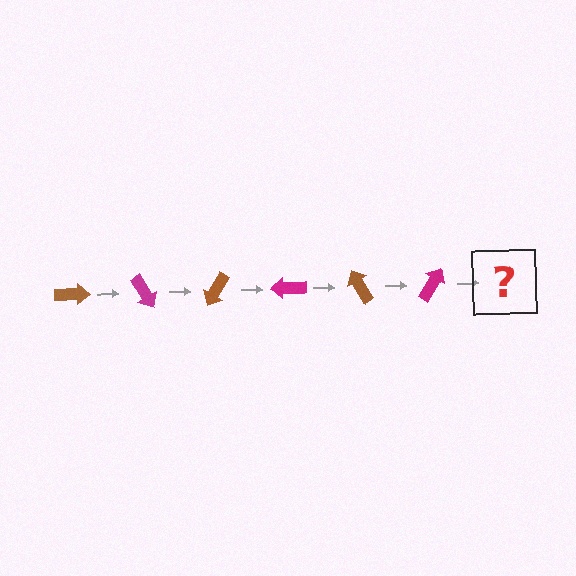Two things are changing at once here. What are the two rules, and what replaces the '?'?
The two rules are that it rotates 60 degrees each step and the color cycles through brown and magenta. The '?' should be a brown arrow, rotated 360 degrees from the start.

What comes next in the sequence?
The next element should be a brown arrow, rotated 360 degrees from the start.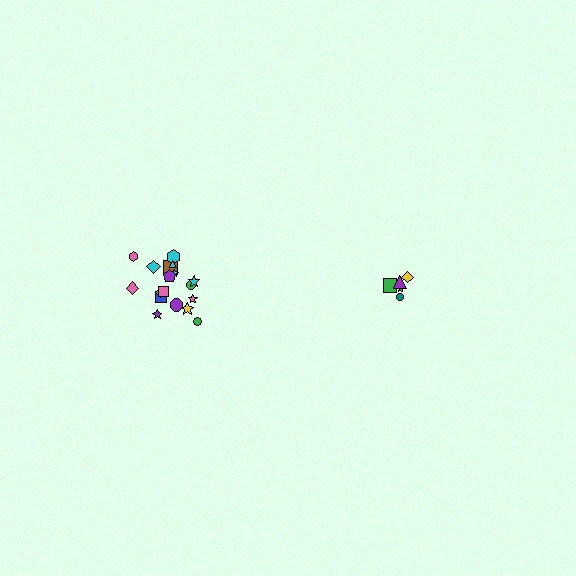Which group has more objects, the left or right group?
The left group.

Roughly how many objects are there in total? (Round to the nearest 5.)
Roughly 25 objects in total.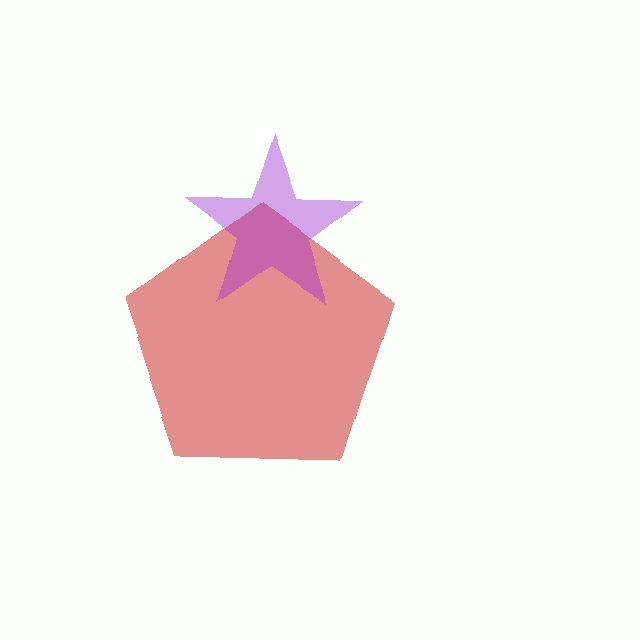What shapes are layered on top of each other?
The layered shapes are: a red pentagon, a purple star.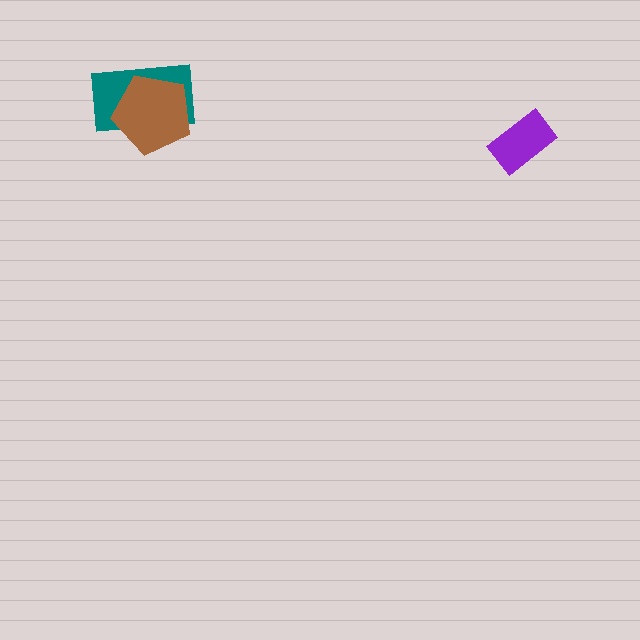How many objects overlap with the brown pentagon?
1 object overlaps with the brown pentagon.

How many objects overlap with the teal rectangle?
1 object overlaps with the teal rectangle.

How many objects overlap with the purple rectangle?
0 objects overlap with the purple rectangle.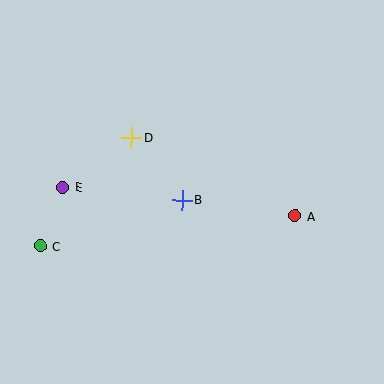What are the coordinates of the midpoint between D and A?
The midpoint between D and A is at (213, 177).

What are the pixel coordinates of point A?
Point A is at (295, 216).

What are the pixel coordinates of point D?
Point D is at (131, 137).